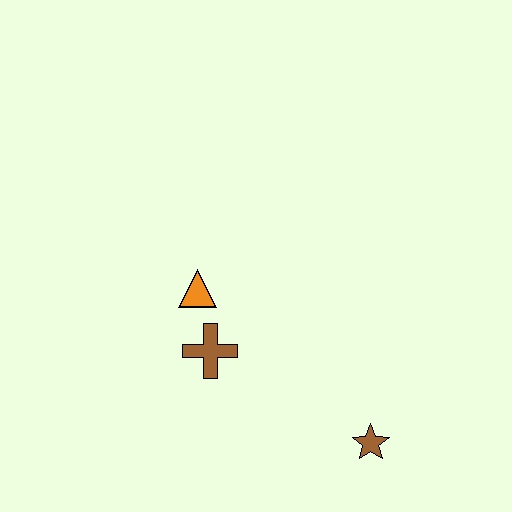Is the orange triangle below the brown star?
No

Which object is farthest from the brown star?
The orange triangle is farthest from the brown star.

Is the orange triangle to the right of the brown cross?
No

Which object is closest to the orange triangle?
The brown cross is closest to the orange triangle.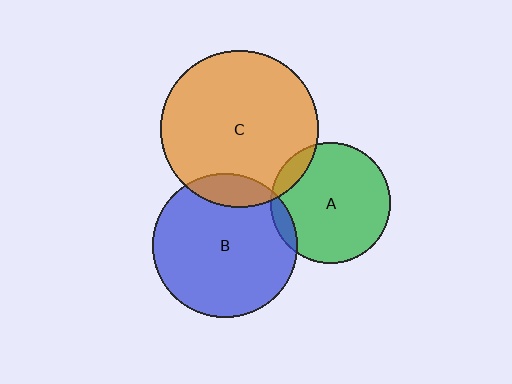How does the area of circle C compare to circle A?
Approximately 1.7 times.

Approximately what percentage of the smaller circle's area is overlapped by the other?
Approximately 15%.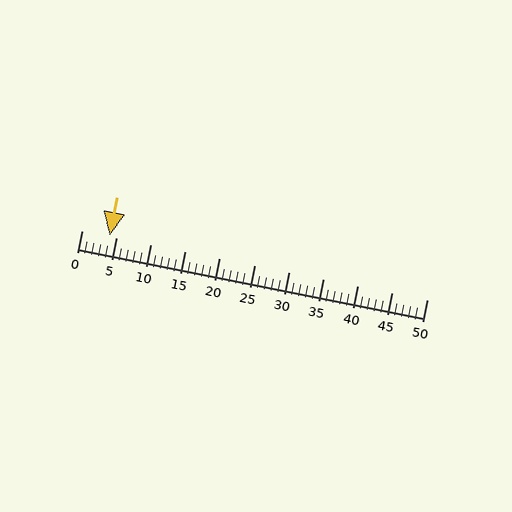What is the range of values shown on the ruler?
The ruler shows values from 0 to 50.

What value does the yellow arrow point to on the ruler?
The yellow arrow points to approximately 4.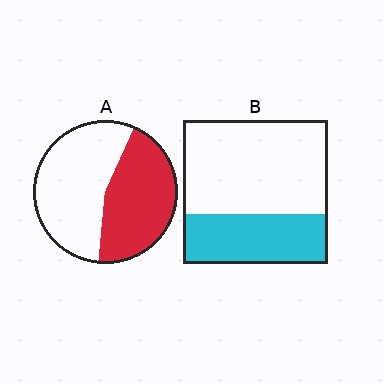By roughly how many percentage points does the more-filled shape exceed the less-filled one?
By roughly 10 percentage points (A over B).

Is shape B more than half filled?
No.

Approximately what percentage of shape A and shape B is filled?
A is approximately 45% and B is approximately 35%.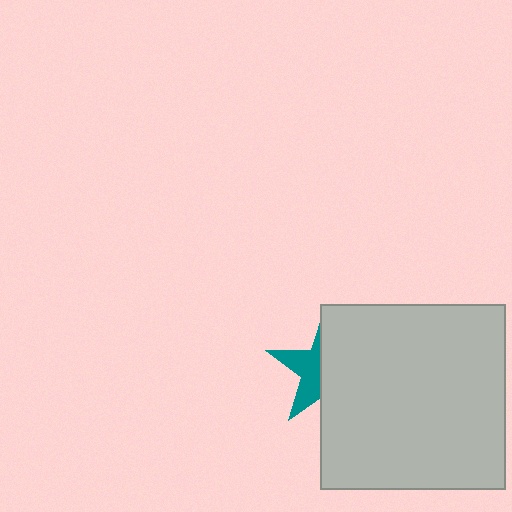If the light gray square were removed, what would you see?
You would see the complete teal star.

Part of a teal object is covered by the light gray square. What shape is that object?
It is a star.